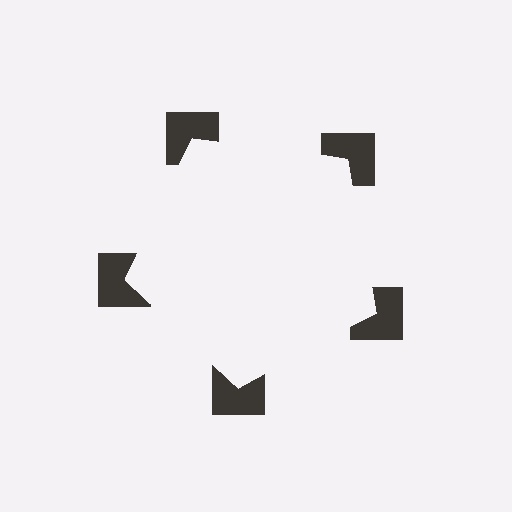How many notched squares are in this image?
There are 5 — one at each vertex of the illusory pentagon.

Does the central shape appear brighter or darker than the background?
It typically appears slightly brighter than the background, even though no actual brightness change is drawn.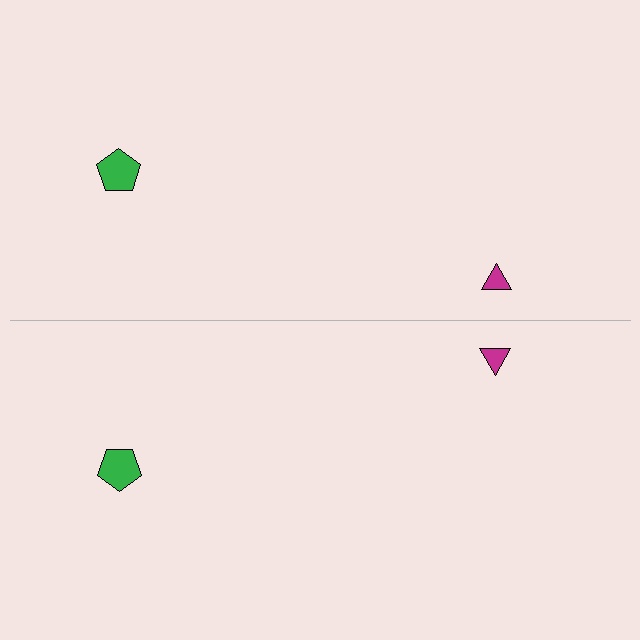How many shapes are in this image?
There are 4 shapes in this image.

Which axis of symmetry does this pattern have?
The pattern has a horizontal axis of symmetry running through the center of the image.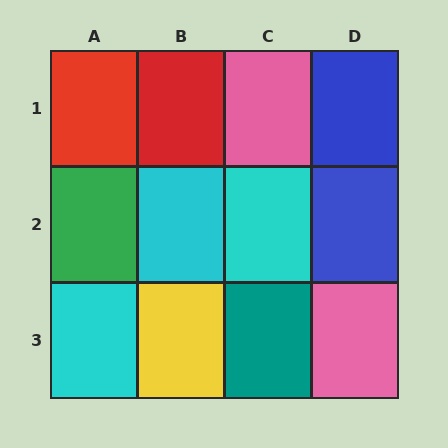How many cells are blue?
2 cells are blue.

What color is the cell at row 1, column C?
Pink.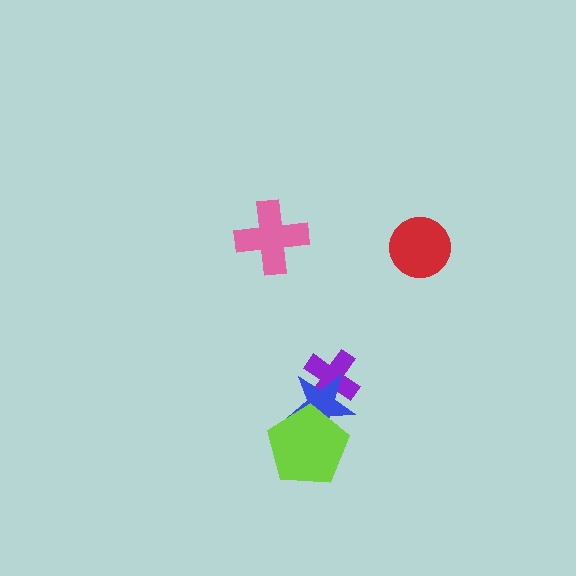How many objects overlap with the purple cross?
1 object overlaps with the purple cross.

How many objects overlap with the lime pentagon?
1 object overlaps with the lime pentagon.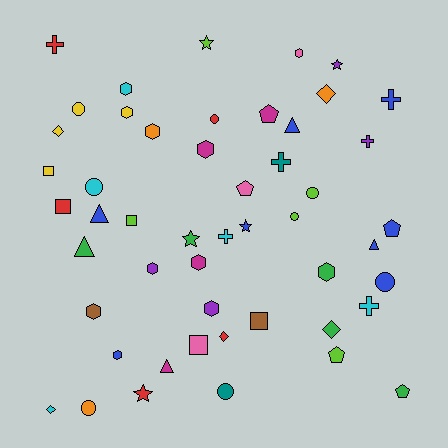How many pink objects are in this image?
There are 3 pink objects.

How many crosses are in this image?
There are 6 crosses.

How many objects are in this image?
There are 50 objects.